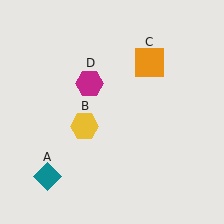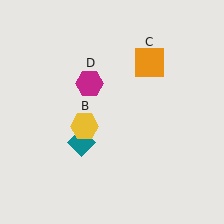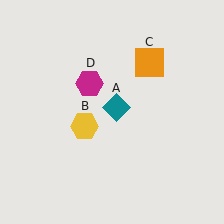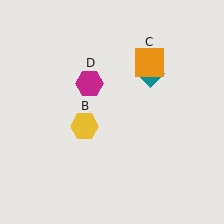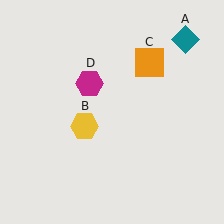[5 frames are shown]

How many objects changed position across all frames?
1 object changed position: teal diamond (object A).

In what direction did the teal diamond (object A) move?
The teal diamond (object A) moved up and to the right.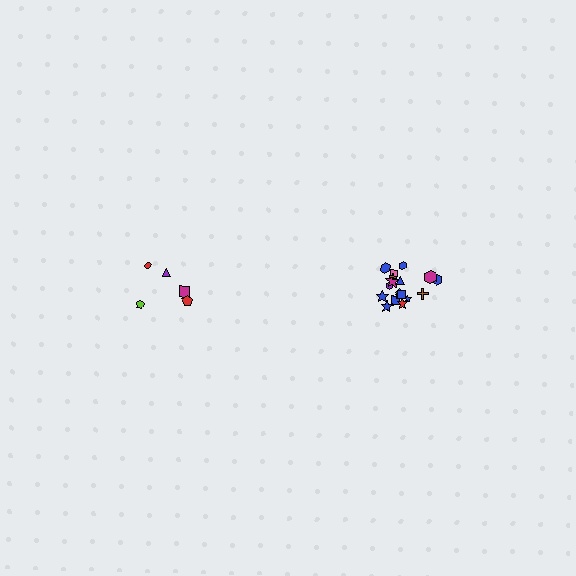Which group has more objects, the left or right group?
The right group.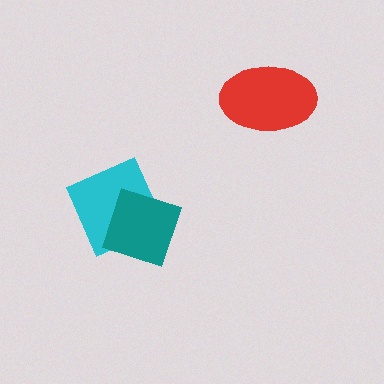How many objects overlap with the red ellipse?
0 objects overlap with the red ellipse.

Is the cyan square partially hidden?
Yes, it is partially covered by another shape.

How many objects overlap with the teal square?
1 object overlaps with the teal square.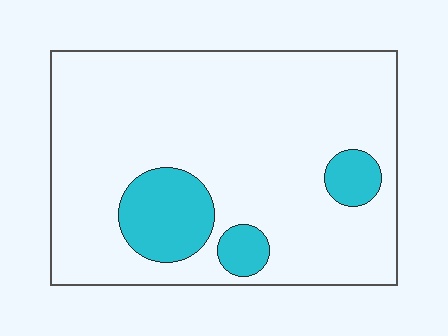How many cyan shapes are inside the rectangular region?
3.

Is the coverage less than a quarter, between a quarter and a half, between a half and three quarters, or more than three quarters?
Less than a quarter.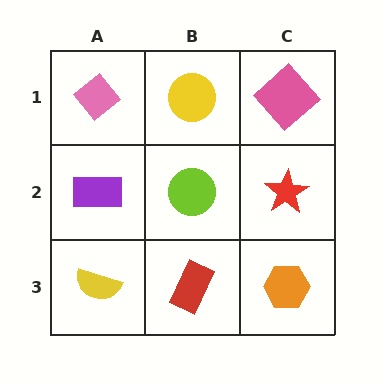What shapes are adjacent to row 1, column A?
A purple rectangle (row 2, column A), a yellow circle (row 1, column B).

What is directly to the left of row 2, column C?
A lime circle.